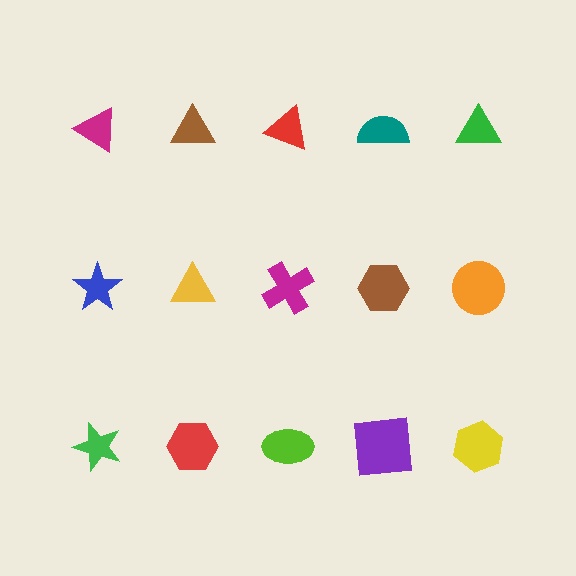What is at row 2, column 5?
An orange circle.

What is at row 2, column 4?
A brown hexagon.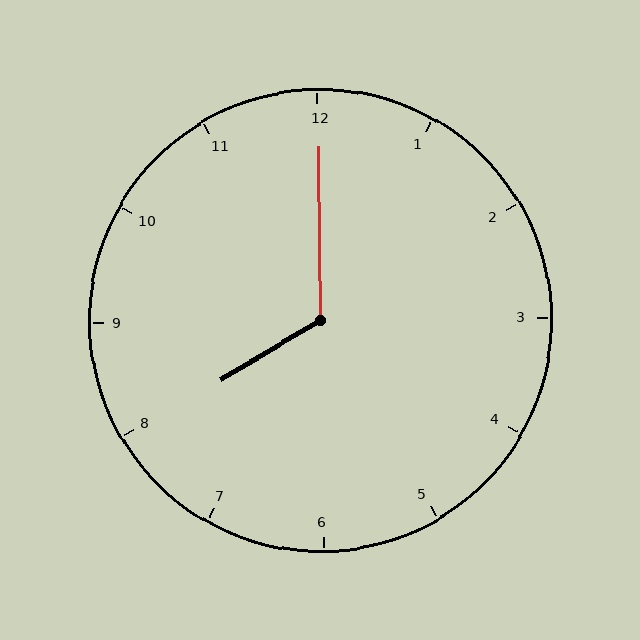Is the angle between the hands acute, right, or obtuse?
It is obtuse.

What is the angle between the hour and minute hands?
Approximately 120 degrees.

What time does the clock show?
8:00.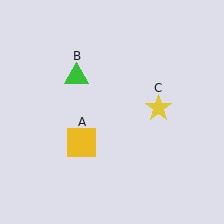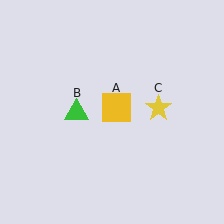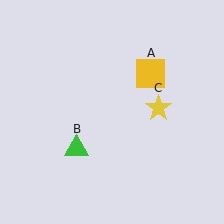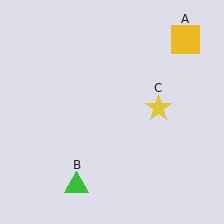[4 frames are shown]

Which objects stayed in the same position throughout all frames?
Yellow star (object C) remained stationary.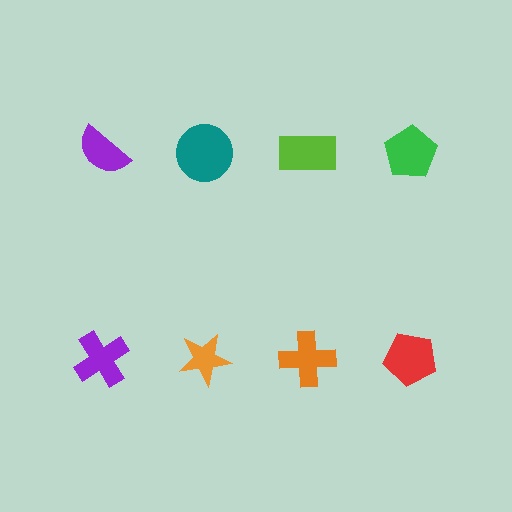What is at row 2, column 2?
An orange star.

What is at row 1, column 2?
A teal circle.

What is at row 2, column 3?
An orange cross.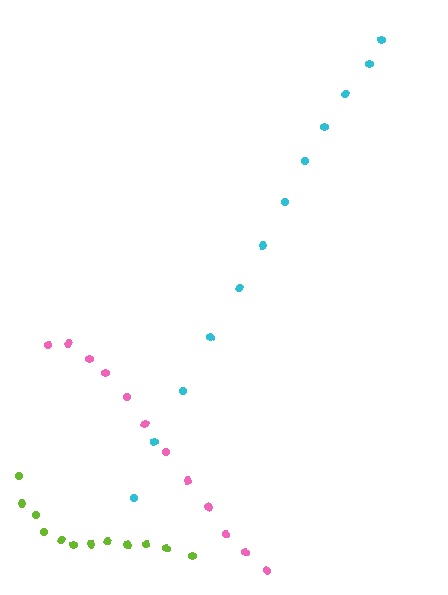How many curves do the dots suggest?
There are 3 distinct paths.